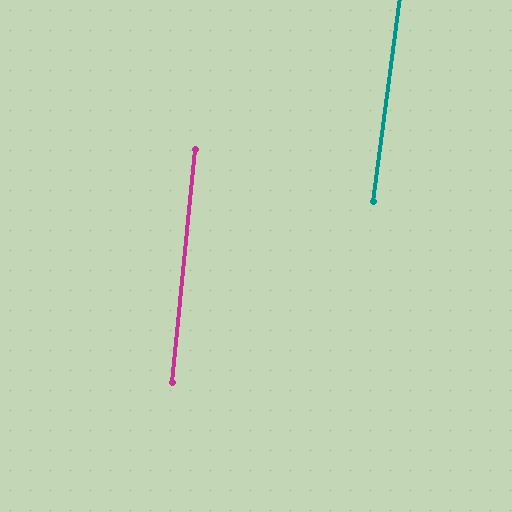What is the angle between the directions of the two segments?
Approximately 2 degrees.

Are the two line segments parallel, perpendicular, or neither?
Parallel — their directions differ by only 1.7°.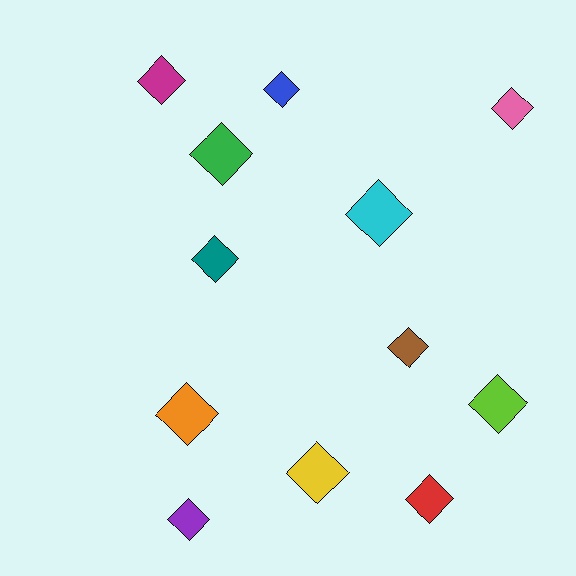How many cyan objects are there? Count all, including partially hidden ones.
There is 1 cyan object.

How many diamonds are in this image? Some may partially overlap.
There are 12 diamonds.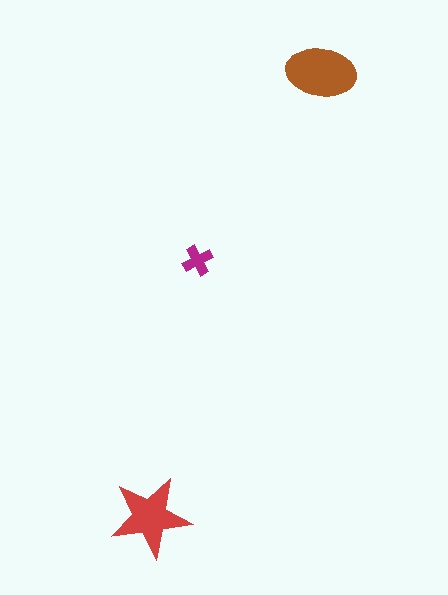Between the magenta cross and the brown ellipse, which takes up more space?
The brown ellipse.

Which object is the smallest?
The magenta cross.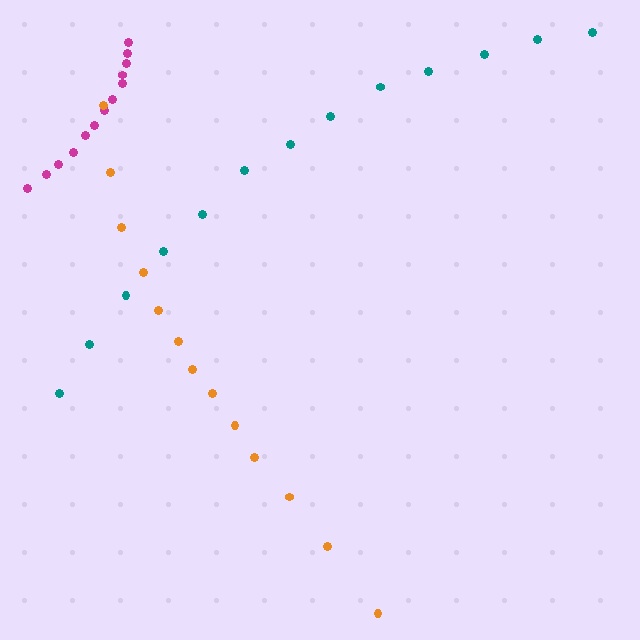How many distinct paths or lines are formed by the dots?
There are 3 distinct paths.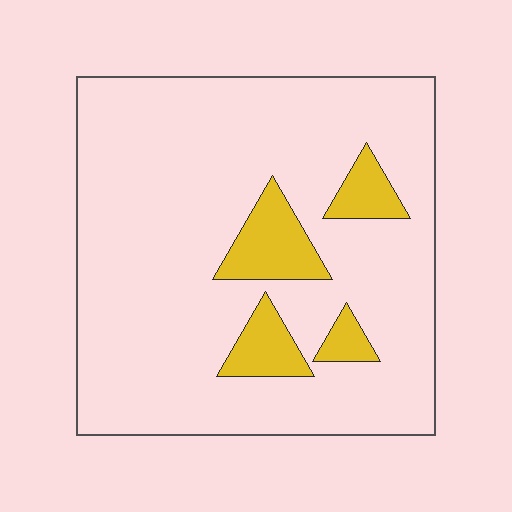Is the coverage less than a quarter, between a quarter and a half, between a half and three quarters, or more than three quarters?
Less than a quarter.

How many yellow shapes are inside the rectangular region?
4.